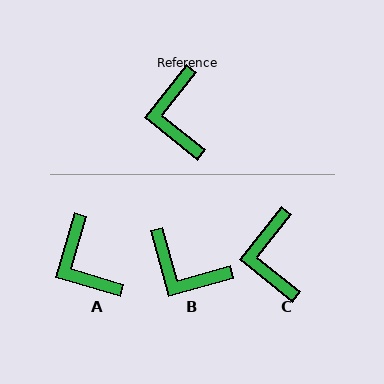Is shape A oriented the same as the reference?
No, it is off by about 22 degrees.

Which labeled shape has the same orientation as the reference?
C.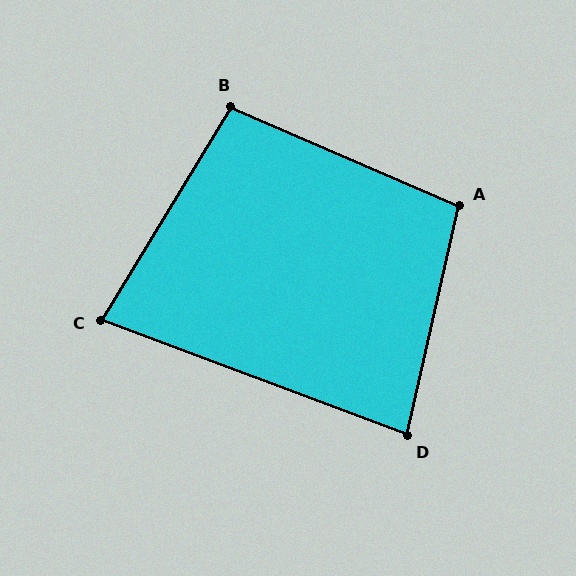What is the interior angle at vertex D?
Approximately 82 degrees (acute).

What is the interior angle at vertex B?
Approximately 98 degrees (obtuse).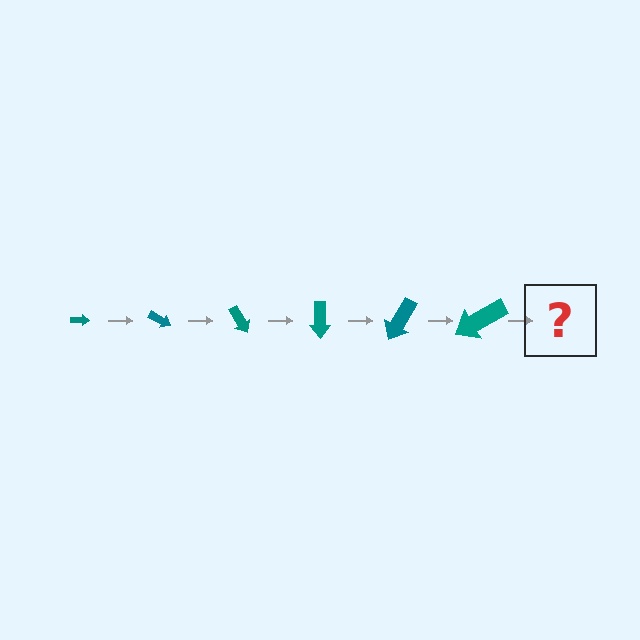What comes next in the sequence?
The next element should be an arrow, larger than the previous one and rotated 180 degrees from the start.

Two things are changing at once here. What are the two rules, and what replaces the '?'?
The two rules are that the arrow grows larger each step and it rotates 30 degrees each step. The '?' should be an arrow, larger than the previous one and rotated 180 degrees from the start.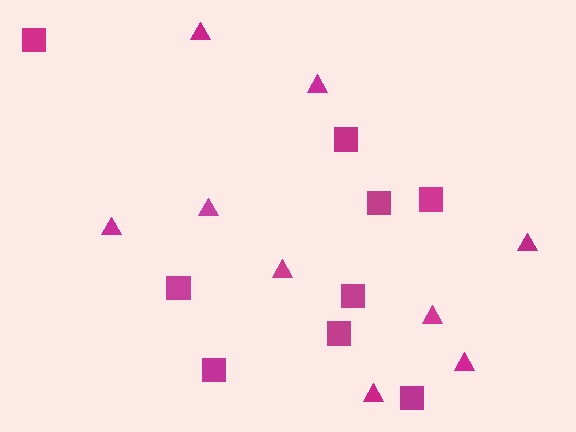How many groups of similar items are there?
There are 2 groups: one group of triangles (9) and one group of squares (9).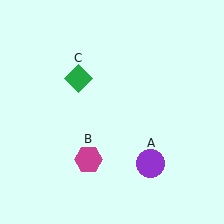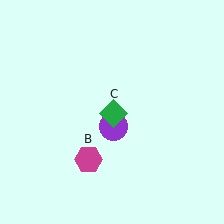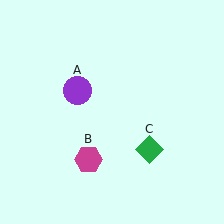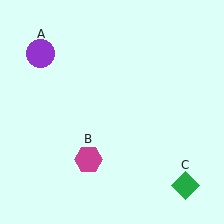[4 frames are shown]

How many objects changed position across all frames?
2 objects changed position: purple circle (object A), green diamond (object C).